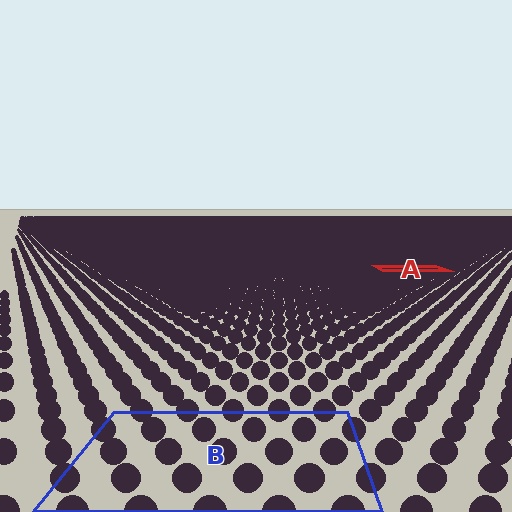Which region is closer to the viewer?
Region B is closer. The texture elements there are larger and more spread out.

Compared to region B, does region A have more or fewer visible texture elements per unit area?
Region A has more texture elements per unit area — they are packed more densely because it is farther away.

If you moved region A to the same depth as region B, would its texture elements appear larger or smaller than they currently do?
They would appear larger. At a closer depth, the same texture elements are projected at a bigger on-screen size.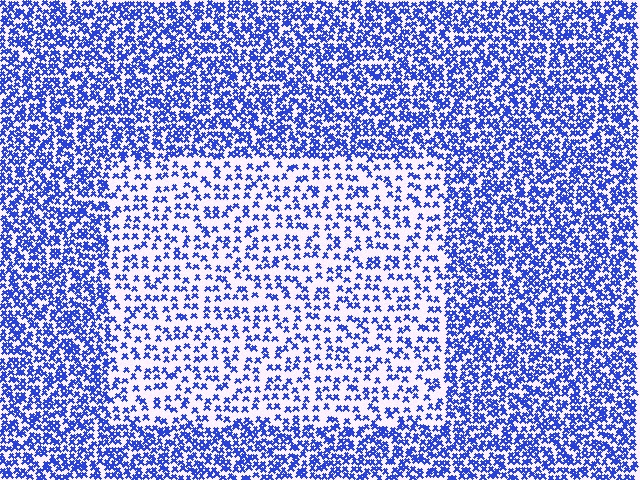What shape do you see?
I see a rectangle.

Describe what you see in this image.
The image contains small blue elements arranged at two different densities. A rectangle-shaped region is visible where the elements are less densely packed than the surrounding area.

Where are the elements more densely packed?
The elements are more densely packed outside the rectangle boundary.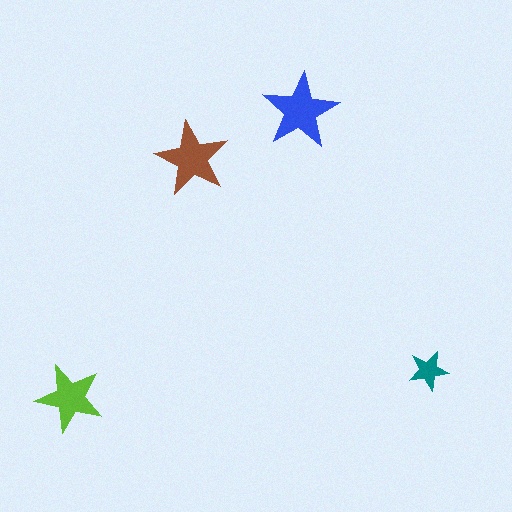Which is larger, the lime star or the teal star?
The lime one.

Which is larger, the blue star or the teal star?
The blue one.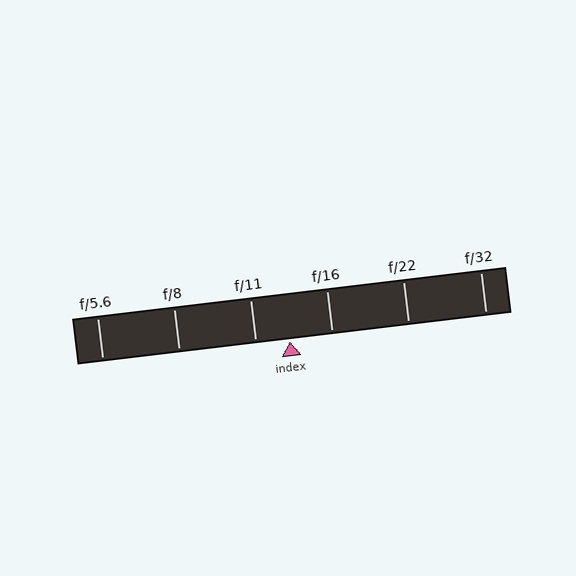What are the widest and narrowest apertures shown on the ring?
The widest aperture shown is f/5.6 and the narrowest is f/32.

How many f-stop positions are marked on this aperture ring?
There are 6 f-stop positions marked.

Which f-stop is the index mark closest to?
The index mark is closest to f/11.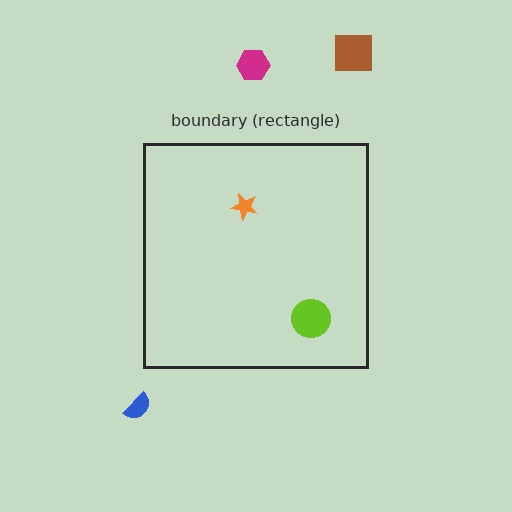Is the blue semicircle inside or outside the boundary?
Outside.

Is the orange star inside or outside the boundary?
Inside.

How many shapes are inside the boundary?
2 inside, 3 outside.